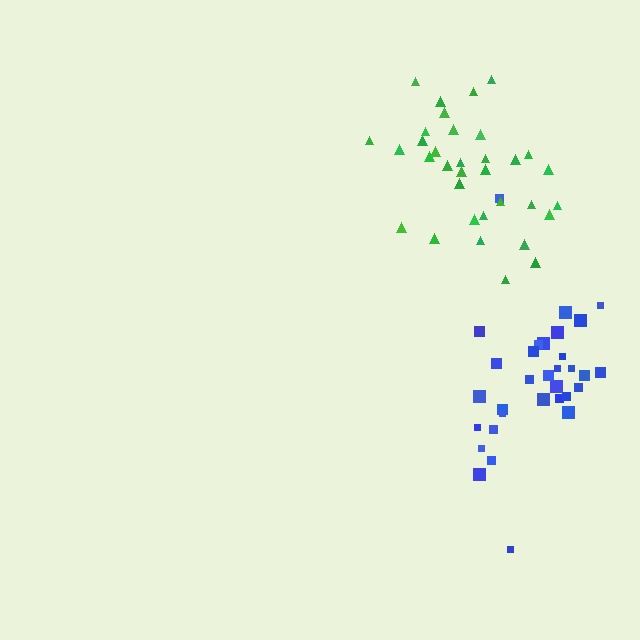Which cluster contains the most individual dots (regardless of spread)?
Green (35).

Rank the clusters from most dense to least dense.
green, blue.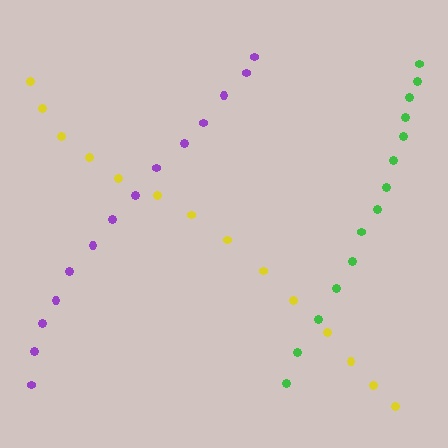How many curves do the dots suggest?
There are 3 distinct paths.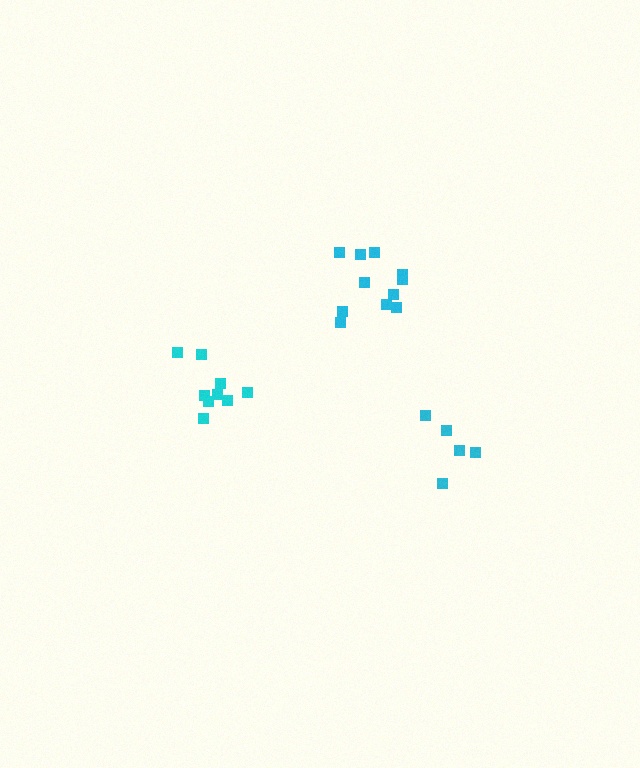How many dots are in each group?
Group 1: 5 dots, Group 2: 11 dots, Group 3: 9 dots (25 total).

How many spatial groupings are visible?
There are 3 spatial groupings.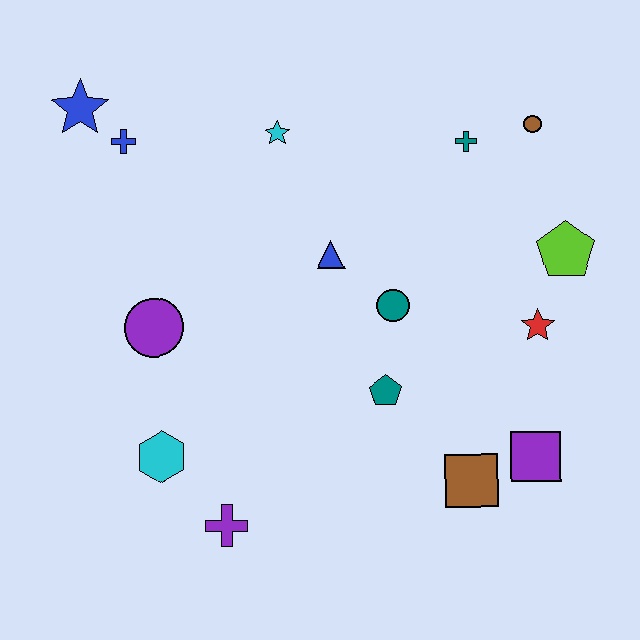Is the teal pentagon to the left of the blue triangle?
No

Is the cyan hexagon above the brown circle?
No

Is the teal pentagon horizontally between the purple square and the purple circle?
Yes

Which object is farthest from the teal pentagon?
The blue star is farthest from the teal pentagon.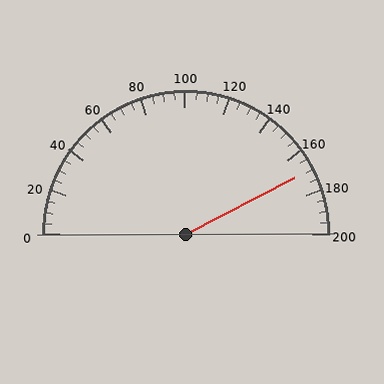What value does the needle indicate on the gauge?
The needle indicates approximately 170.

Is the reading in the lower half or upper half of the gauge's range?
The reading is in the upper half of the range (0 to 200).